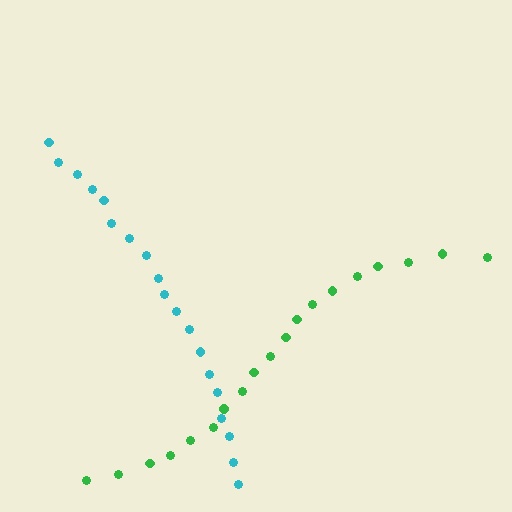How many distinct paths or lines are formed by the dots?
There are 2 distinct paths.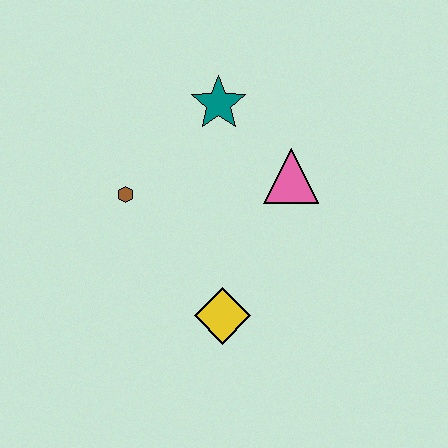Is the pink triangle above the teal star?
No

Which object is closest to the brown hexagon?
The teal star is closest to the brown hexagon.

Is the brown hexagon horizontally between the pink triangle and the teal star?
No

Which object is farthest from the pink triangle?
The brown hexagon is farthest from the pink triangle.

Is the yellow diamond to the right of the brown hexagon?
Yes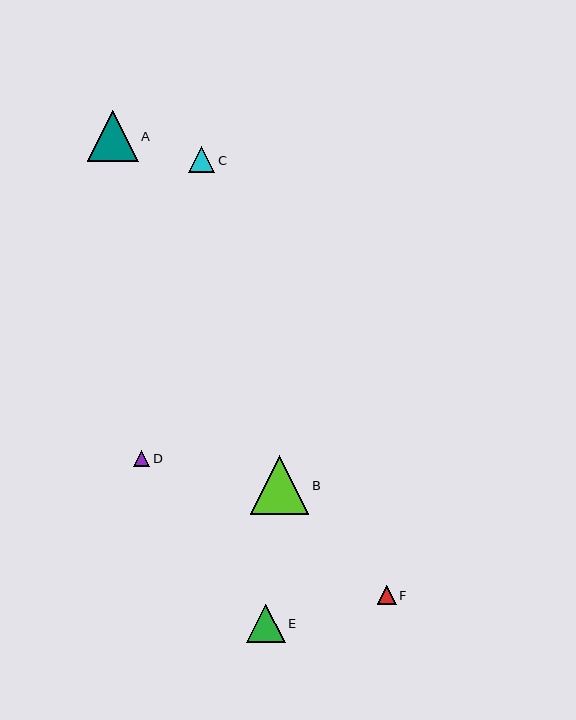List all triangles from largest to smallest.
From largest to smallest: B, A, E, C, F, D.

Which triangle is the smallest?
Triangle D is the smallest with a size of approximately 17 pixels.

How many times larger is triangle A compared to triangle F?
Triangle A is approximately 2.6 times the size of triangle F.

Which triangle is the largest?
Triangle B is the largest with a size of approximately 59 pixels.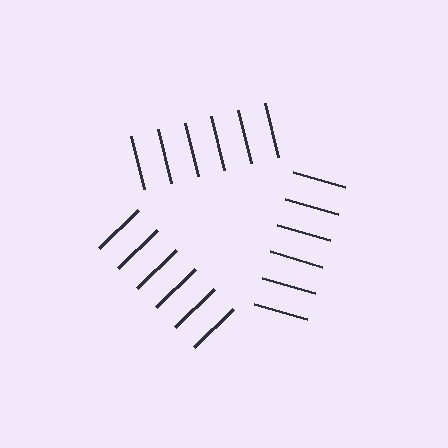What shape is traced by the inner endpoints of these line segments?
An illusory triangle — the line segments terminate on its edges but no continuous stroke is drawn.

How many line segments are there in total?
18 — 6 along each of the 3 edges.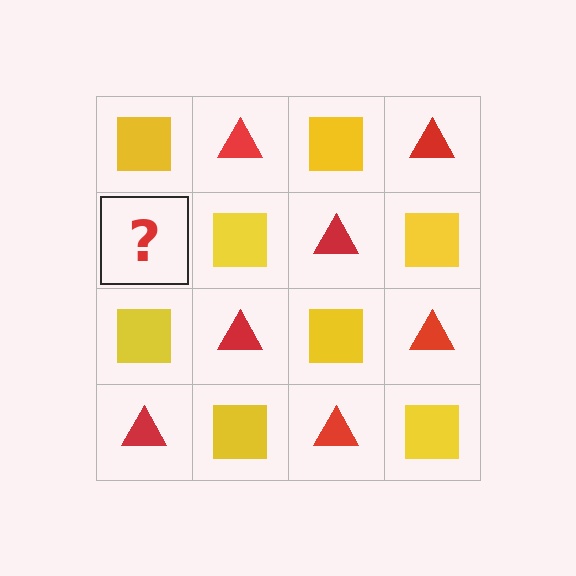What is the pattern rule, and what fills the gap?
The rule is that it alternates yellow square and red triangle in a checkerboard pattern. The gap should be filled with a red triangle.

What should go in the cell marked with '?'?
The missing cell should contain a red triangle.